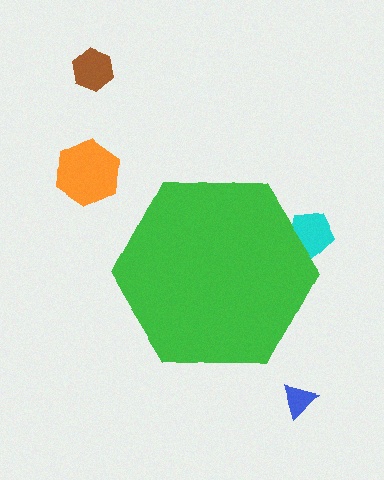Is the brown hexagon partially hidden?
No, the brown hexagon is fully visible.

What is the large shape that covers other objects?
A green hexagon.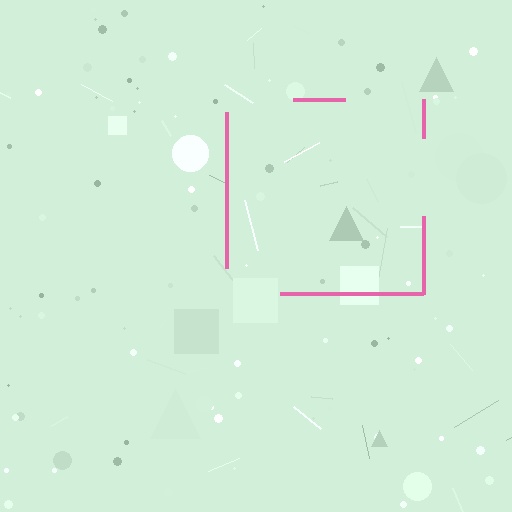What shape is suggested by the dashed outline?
The dashed outline suggests a square.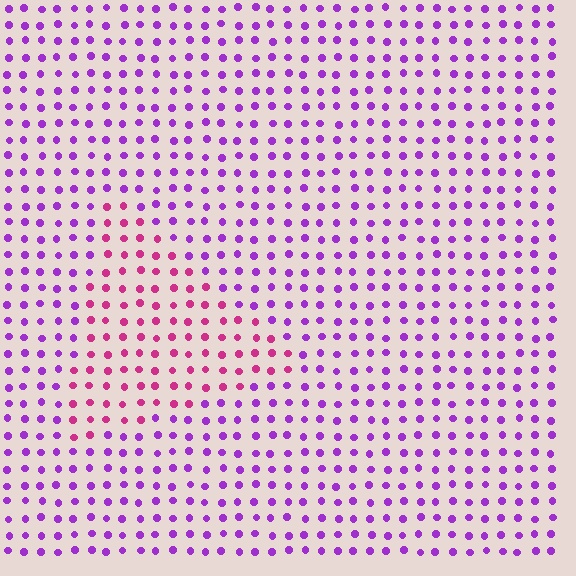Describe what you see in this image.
The image is filled with small purple elements in a uniform arrangement. A triangle-shaped region is visible where the elements are tinted to a slightly different hue, forming a subtle color boundary.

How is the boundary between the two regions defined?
The boundary is defined purely by a slight shift in hue (about 43 degrees). Spacing, size, and orientation are identical on both sides.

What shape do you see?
I see a triangle.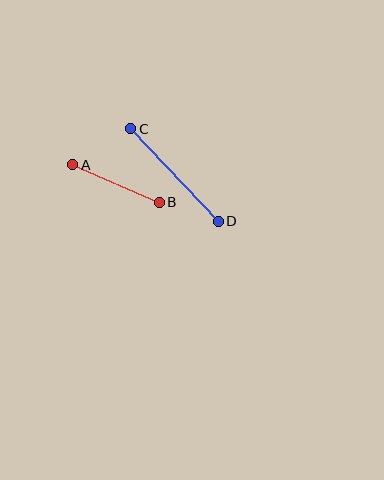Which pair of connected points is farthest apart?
Points C and D are farthest apart.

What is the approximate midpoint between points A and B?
The midpoint is at approximately (116, 184) pixels.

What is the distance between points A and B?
The distance is approximately 94 pixels.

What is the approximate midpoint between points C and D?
The midpoint is at approximately (175, 175) pixels.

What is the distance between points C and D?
The distance is approximately 127 pixels.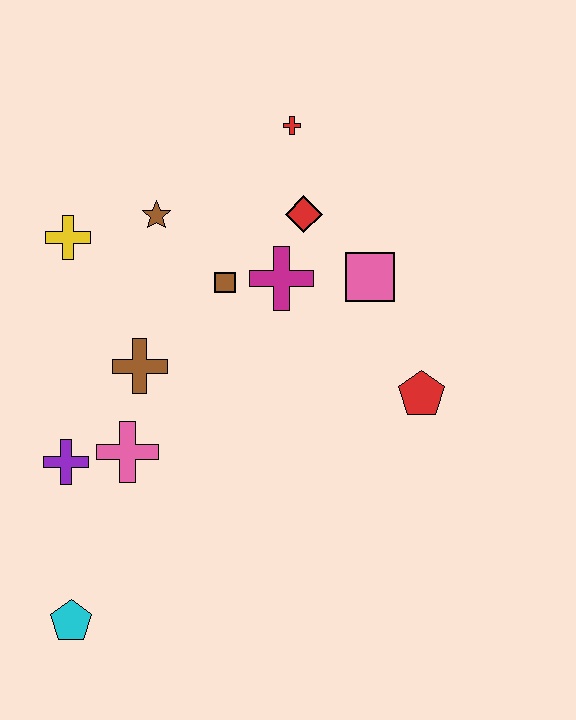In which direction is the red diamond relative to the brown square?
The red diamond is to the right of the brown square.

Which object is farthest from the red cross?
The cyan pentagon is farthest from the red cross.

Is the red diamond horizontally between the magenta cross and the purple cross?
No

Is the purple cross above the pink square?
No